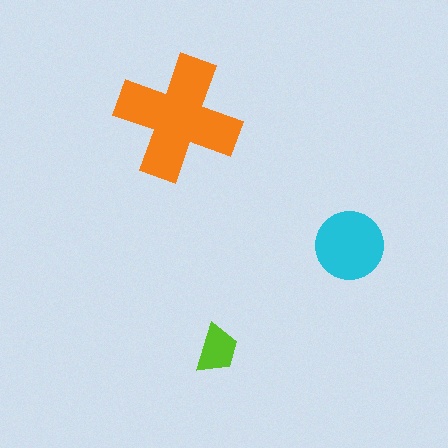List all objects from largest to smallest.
The orange cross, the cyan circle, the lime trapezoid.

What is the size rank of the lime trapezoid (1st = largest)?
3rd.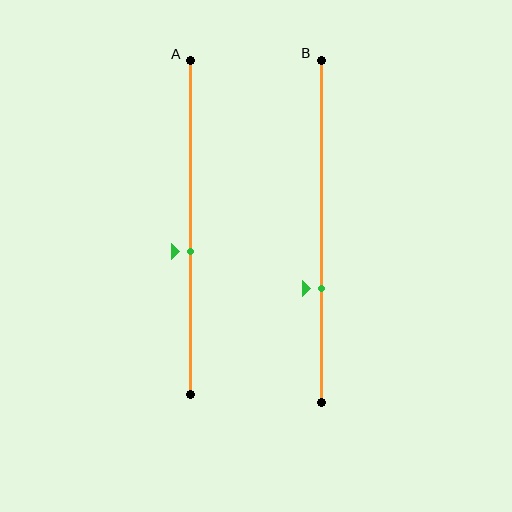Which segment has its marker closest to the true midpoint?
Segment A has its marker closest to the true midpoint.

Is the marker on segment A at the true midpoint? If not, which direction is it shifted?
No, the marker on segment A is shifted downward by about 7% of the segment length.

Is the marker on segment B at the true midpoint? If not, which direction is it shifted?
No, the marker on segment B is shifted downward by about 17% of the segment length.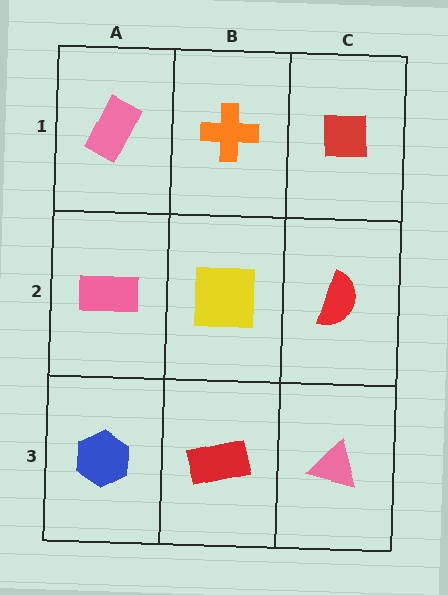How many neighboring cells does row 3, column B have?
3.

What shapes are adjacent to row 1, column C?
A red semicircle (row 2, column C), an orange cross (row 1, column B).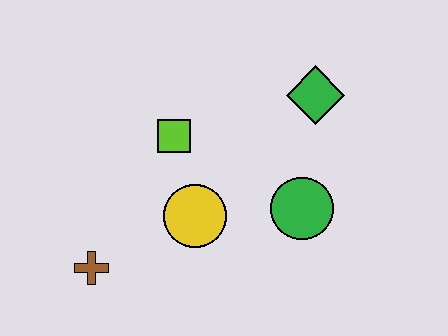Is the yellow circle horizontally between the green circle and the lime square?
Yes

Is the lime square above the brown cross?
Yes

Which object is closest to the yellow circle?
The lime square is closest to the yellow circle.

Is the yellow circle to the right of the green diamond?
No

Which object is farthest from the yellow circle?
The green diamond is farthest from the yellow circle.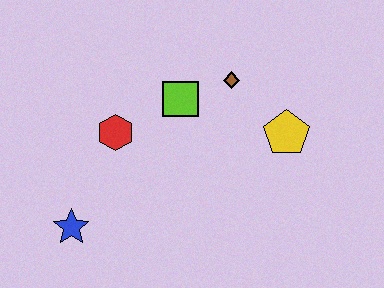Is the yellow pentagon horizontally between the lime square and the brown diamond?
No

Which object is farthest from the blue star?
The yellow pentagon is farthest from the blue star.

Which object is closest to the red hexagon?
The lime square is closest to the red hexagon.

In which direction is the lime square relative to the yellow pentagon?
The lime square is to the left of the yellow pentagon.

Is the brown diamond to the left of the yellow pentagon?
Yes